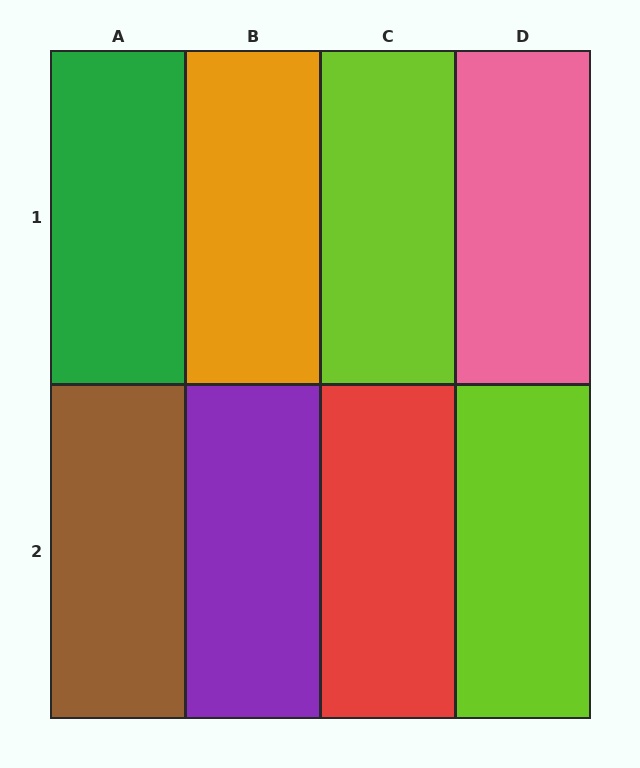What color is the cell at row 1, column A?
Green.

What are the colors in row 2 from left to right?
Brown, purple, red, lime.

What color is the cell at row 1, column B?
Orange.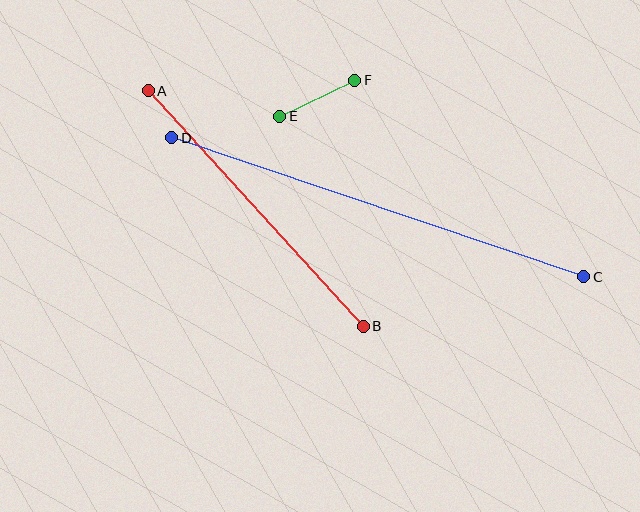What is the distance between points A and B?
The distance is approximately 319 pixels.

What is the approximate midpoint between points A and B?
The midpoint is at approximately (256, 209) pixels.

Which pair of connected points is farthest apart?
Points C and D are farthest apart.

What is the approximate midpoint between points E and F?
The midpoint is at approximately (317, 98) pixels.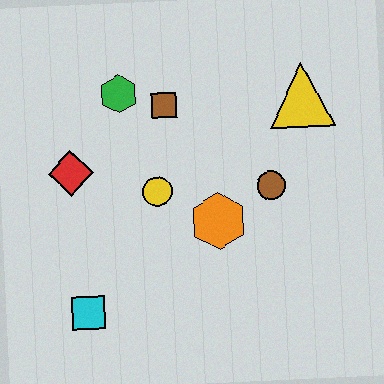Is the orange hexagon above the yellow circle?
No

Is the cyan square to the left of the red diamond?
No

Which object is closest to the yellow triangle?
The brown circle is closest to the yellow triangle.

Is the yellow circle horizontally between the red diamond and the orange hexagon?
Yes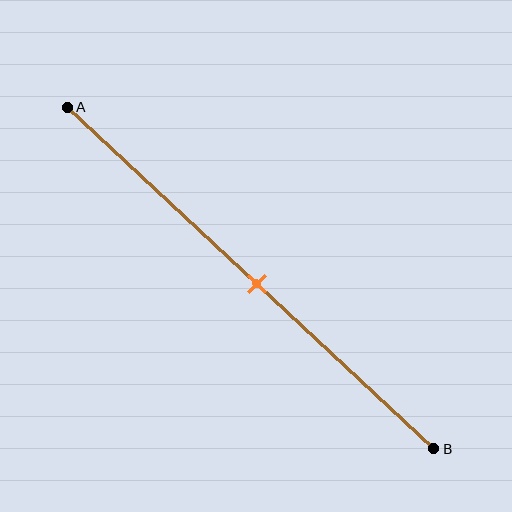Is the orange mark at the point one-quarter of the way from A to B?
No, the mark is at about 50% from A, not at the 25% one-quarter point.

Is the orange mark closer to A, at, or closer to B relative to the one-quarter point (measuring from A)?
The orange mark is closer to point B than the one-quarter point of segment AB.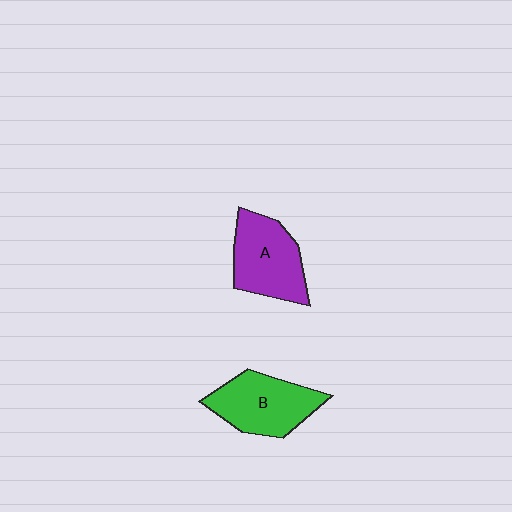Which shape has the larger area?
Shape B (green).